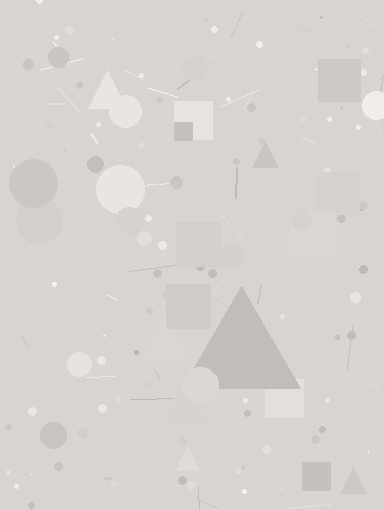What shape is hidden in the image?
A triangle is hidden in the image.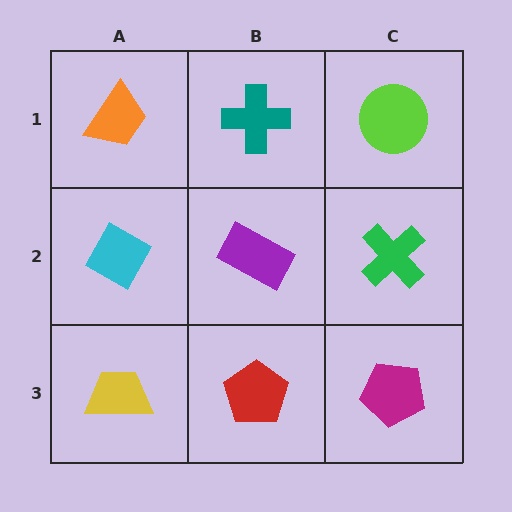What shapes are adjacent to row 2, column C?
A lime circle (row 1, column C), a magenta pentagon (row 3, column C), a purple rectangle (row 2, column B).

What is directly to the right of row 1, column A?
A teal cross.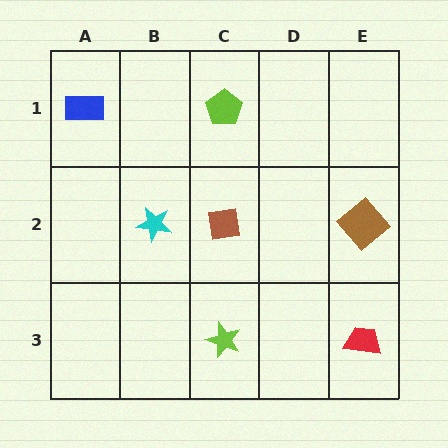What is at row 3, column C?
A lime star.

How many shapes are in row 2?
3 shapes.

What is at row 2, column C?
A brown square.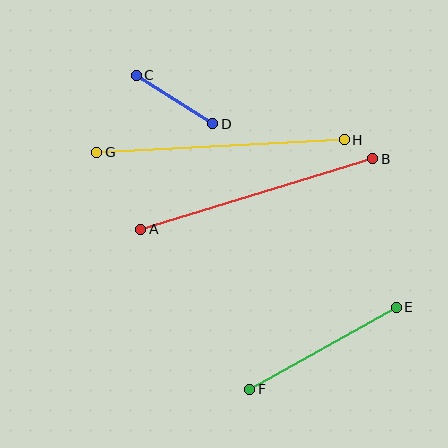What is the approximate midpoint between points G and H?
The midpoint is at approximately (220, 146) pixels.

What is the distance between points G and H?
The distance is approximately 248 pixels.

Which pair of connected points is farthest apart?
Points G and H are farthest apart.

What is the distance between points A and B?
The distance is approximately 242 pixels.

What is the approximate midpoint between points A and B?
The midpoint is at approximately (257, 194) pixels.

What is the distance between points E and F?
The distance is approximately 168 pixels.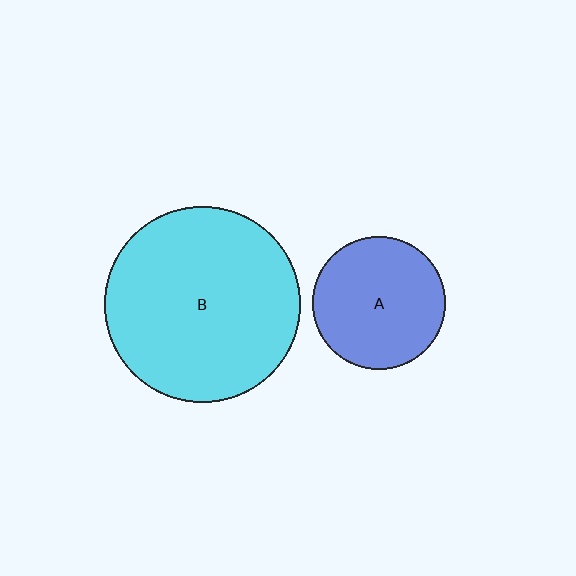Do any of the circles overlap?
No, none of the circles overlap.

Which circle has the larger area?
Circle B (cyan).